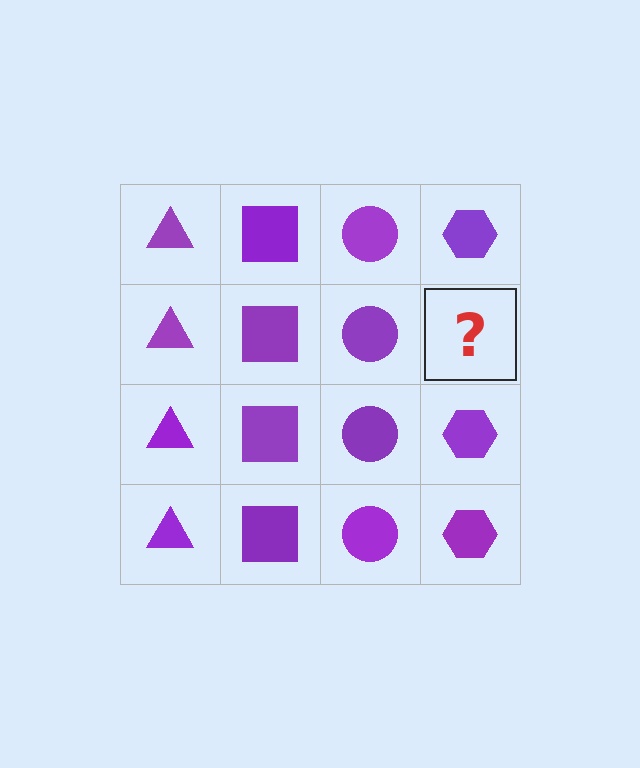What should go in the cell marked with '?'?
The missing cell should contain a purple hexagon.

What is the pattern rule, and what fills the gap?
The rule is that each column has a consistent shape. The gap should be filled with a purple hexagon.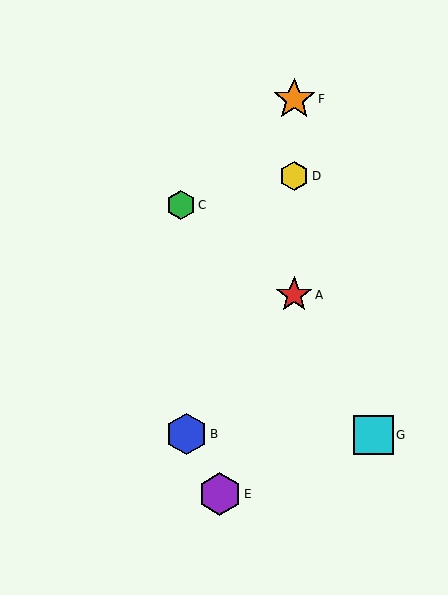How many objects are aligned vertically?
3 objects (A, D, F) are aligned vertically.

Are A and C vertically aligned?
No, A is at x≈294 and C is at x≈181.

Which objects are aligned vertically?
Objects A, D, F are aligned vertically.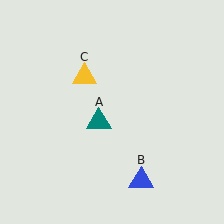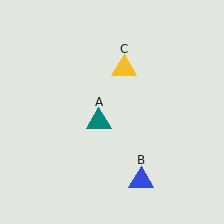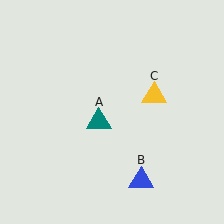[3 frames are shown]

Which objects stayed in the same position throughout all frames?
Teal triangle (object A) and blue triangle (object B) remained stationary.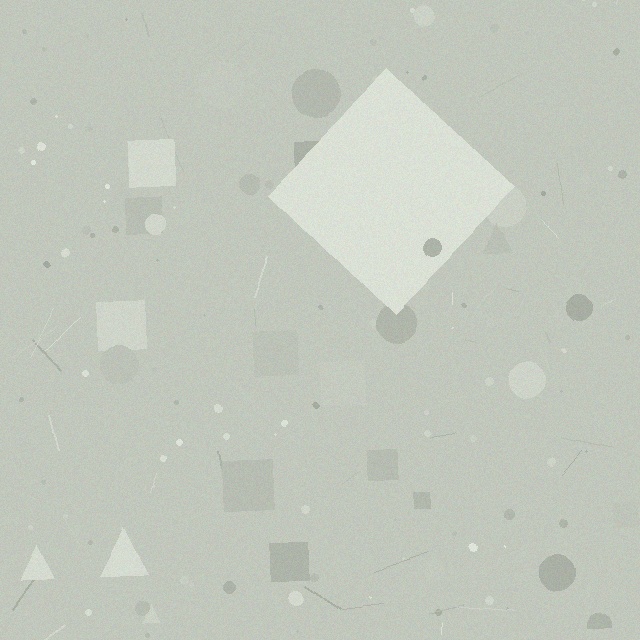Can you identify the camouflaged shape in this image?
The camouflaged shape is a diamond.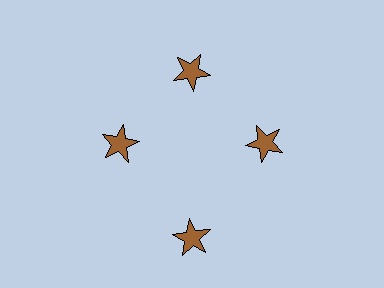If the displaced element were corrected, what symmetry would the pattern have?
It would have 4-fold rotational symmetry — the pattern would map onto itself every 90 degrees.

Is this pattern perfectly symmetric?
No. The 4 brown stars are arranged in a ring, but one element near the 6 o'clock position is pushed outward from the center, breaking the 4-fold rotational symmetry.